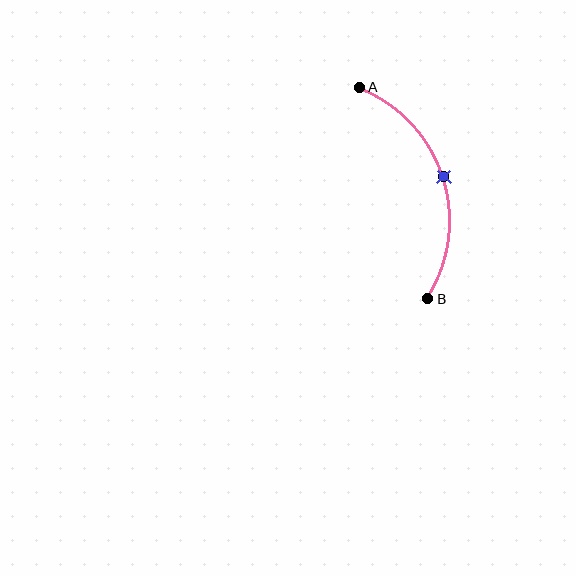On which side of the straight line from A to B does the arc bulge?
The arc bulges to the right of the straight line connecting A and B.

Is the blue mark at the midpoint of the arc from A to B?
Yes. The blue mark lies on the arc at equal arc-length from both A and B — it is the arc midpoint.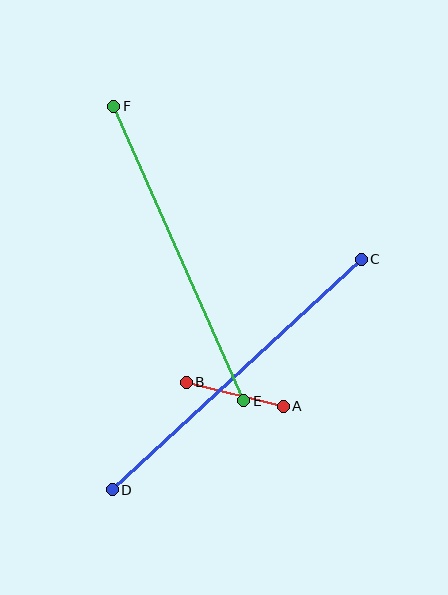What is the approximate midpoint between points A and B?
The midpoint is at approximately (235, 394) pixels.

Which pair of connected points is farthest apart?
Points C and D are farthest apart.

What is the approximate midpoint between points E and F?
The midpoint is at approximately (179, 254) pixels.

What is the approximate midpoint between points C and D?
The midpoint is at approximately (237, 374) pixels.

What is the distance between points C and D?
The distance is approximately 339 pixels.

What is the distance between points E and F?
The distance is approximately 322 pixels.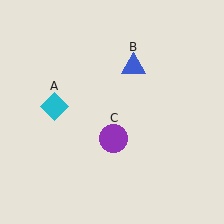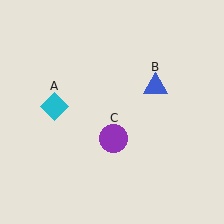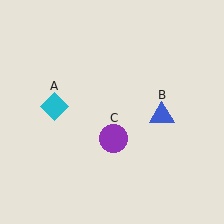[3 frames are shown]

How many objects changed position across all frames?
1 object changed position: blue triangle (object B).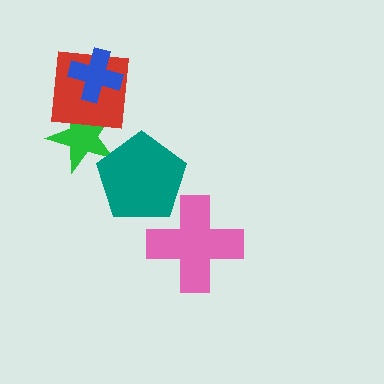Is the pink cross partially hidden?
Yes, it is partially covered by another shape.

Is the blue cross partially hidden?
No, no other shape covers it.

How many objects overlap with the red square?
2 objects overlap with the red square.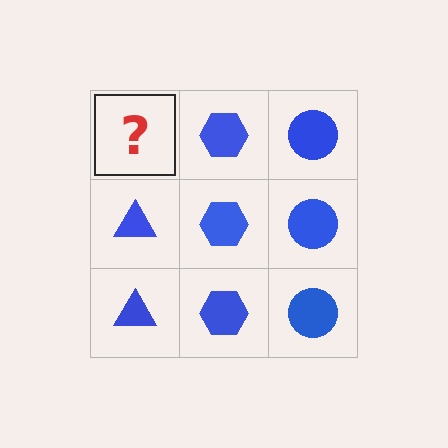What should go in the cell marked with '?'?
The missing cell should contain a blue triangle.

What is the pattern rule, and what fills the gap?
The rule is that each column has a consistent shape. The gap should be filled with a blue triangle.